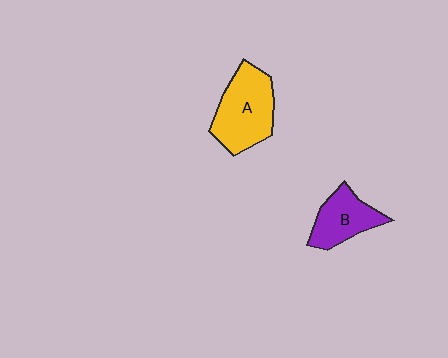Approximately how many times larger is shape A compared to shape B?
Approximately 1.4 times.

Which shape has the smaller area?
Shape B (purple).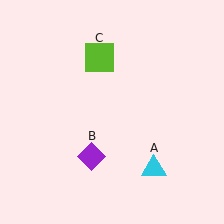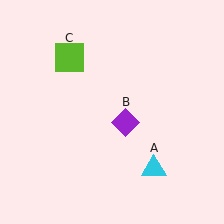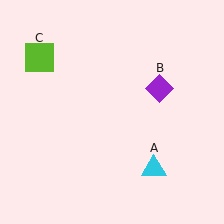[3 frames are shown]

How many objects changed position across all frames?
2 objects changed position: purple diamond (object B), lime square (object C).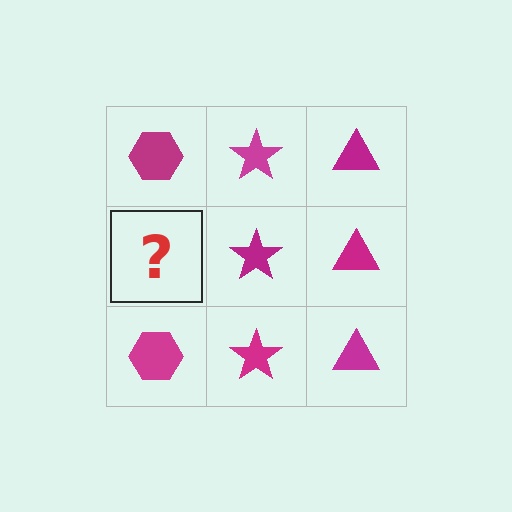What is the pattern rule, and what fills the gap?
The rule is that each column has a consistent shape. The gap should be filled with a magenta hexagon.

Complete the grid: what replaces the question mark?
The question mark should be replaced with a magenta hexagon.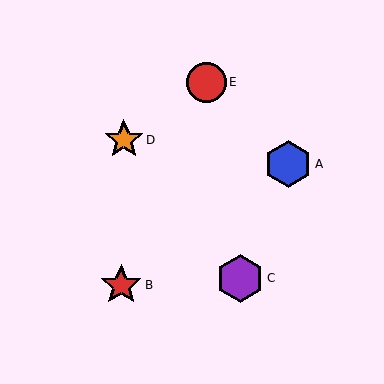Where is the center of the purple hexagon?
The center of the purple hexagon is at (240, 278).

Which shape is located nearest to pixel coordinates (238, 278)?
The purple hexagon (labeled C) at (240, 278) is nearest to that location.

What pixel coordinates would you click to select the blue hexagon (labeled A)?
Click at (288, 164) to select the blue hexagon A.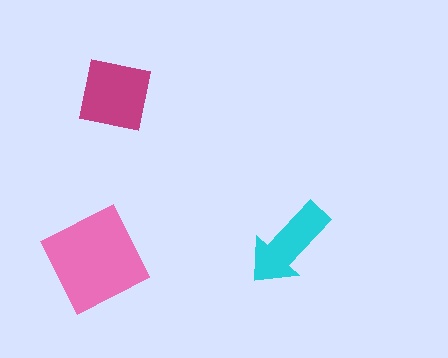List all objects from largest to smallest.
The pink square, the magenta square, the cyan arrow.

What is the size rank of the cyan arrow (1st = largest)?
3rd.